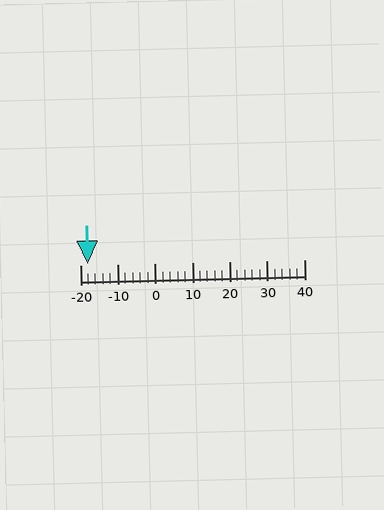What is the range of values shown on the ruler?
The ruler shows values from -20 to 40.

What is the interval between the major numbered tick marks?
The major tick marks are spaced 10 units apart.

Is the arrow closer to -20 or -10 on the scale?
The arrow is closer to -20.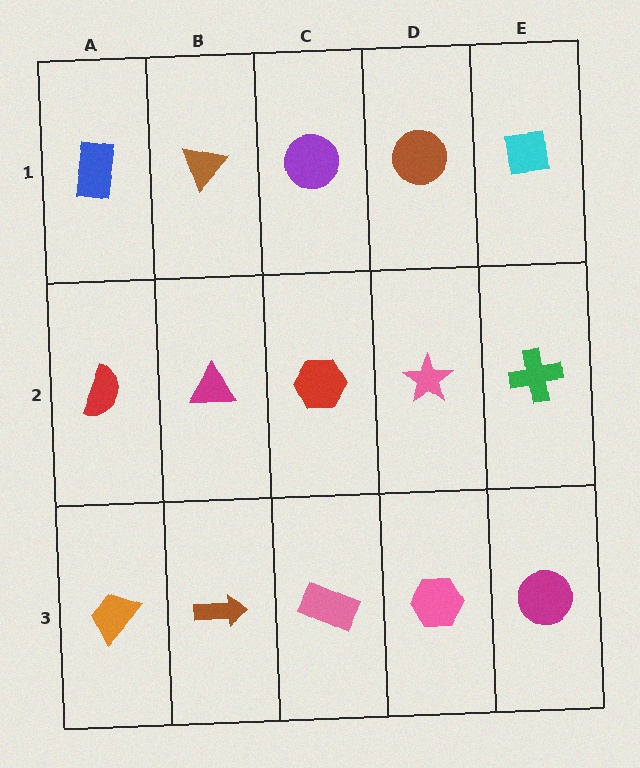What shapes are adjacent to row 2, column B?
A brown triangle (row 1, column B), a brown arrow (row 3, column B), a red semicircle (row 2, column A), a red hexagon (row 2, column C).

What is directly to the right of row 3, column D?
A magenta circle.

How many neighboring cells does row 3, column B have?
3.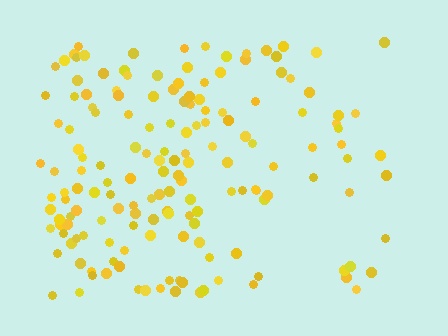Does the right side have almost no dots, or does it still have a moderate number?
Still a moderate number, just noticeably fewer than the left.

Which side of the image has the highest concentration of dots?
The left.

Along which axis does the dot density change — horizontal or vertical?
Horizontal.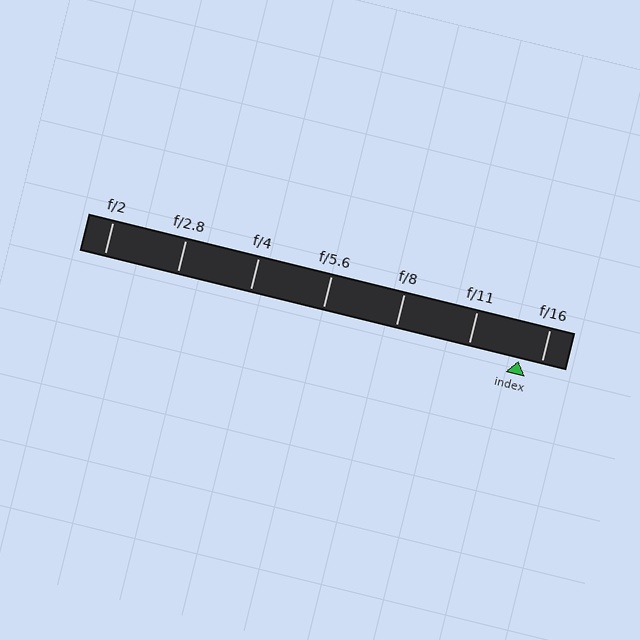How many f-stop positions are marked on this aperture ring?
There are 7 f-stop positions marked.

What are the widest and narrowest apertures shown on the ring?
The widest aperture shown is f/2 and the narrowest is f/16.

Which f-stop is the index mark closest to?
The index mark is closest to f/16.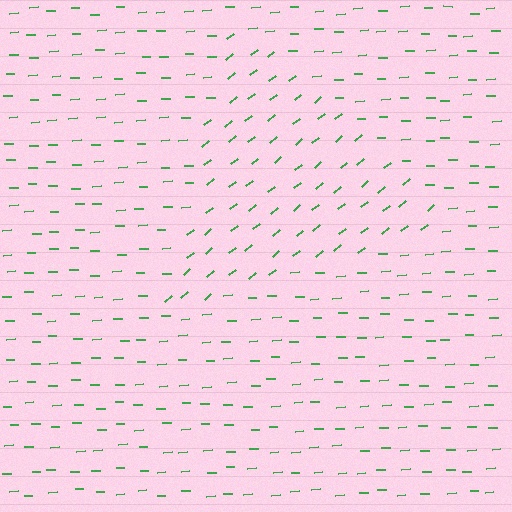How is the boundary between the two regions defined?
The boundary is defined purely by a change in line orientation (approximately 36 degrees difference). All lines are the same color and thickness.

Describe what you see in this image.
The image is filled with small green line segments. A triangle region in the image has lines oriented differently from the surrounding lines, creating a visible texture boundary.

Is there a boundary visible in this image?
Yes, there is a texture boundary formed by a change in line orientation.